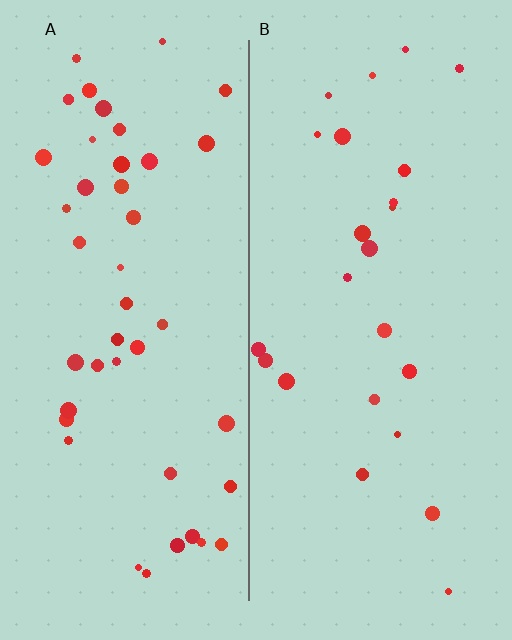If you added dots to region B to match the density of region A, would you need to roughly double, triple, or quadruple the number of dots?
Approximately double.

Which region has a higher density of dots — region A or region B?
A (the left).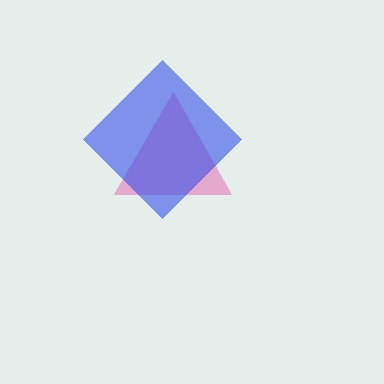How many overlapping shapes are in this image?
There are 2 overlapping shapes in the image.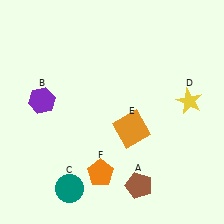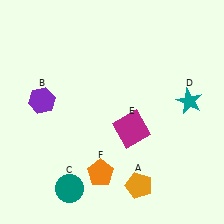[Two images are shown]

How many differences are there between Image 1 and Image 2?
There are 3 differences between the two images.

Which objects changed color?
A changed from brown to orange. D changed from yellow to teal. E changed from orange to magenta.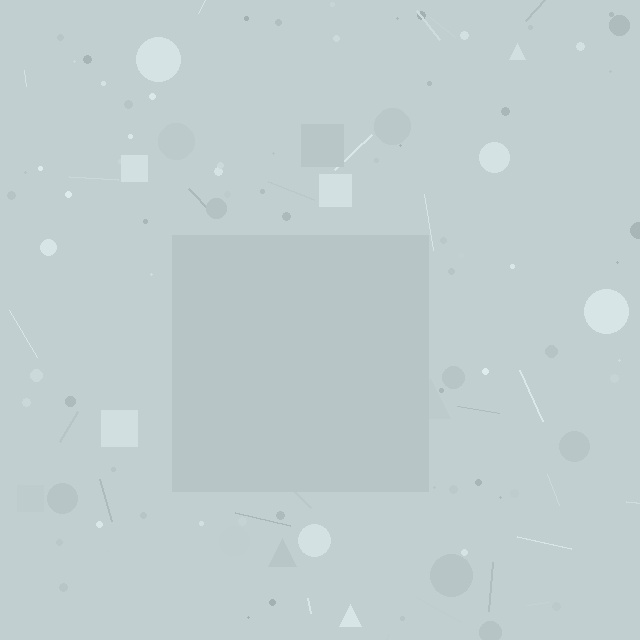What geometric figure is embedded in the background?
A square is embedded in the background.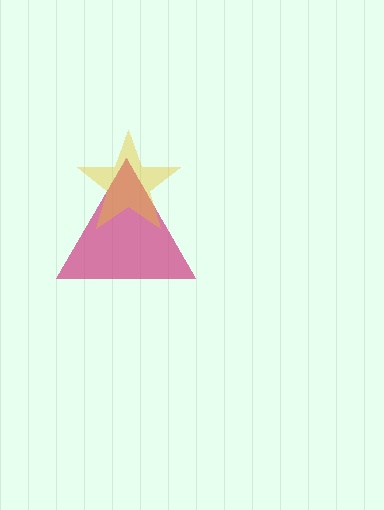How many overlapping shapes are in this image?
There are 2 overlapping shapes in the image.